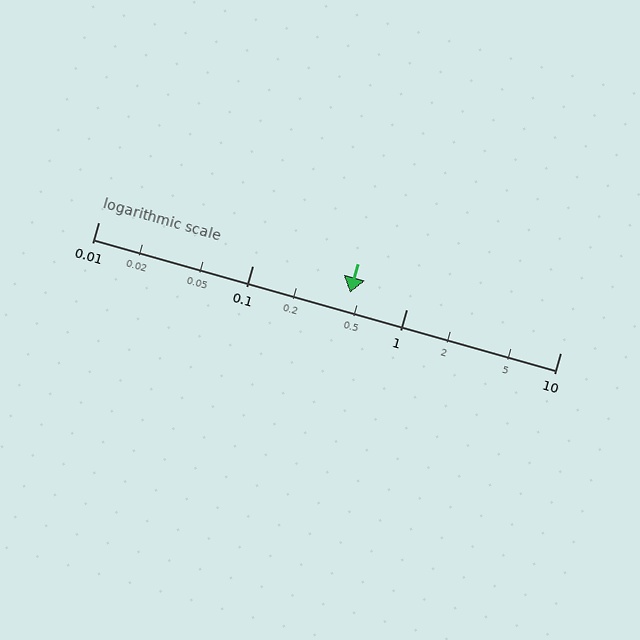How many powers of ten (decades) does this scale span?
The scale spans 3 decades, from 0.01 to 10.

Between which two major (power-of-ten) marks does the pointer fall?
The pointer is between 0.1 and 1.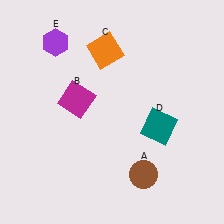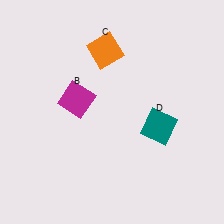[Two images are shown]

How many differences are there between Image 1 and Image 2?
There are 2 differences between the two images.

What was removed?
The purple hexagon (E), the brown circle (A) were removed in Image 2.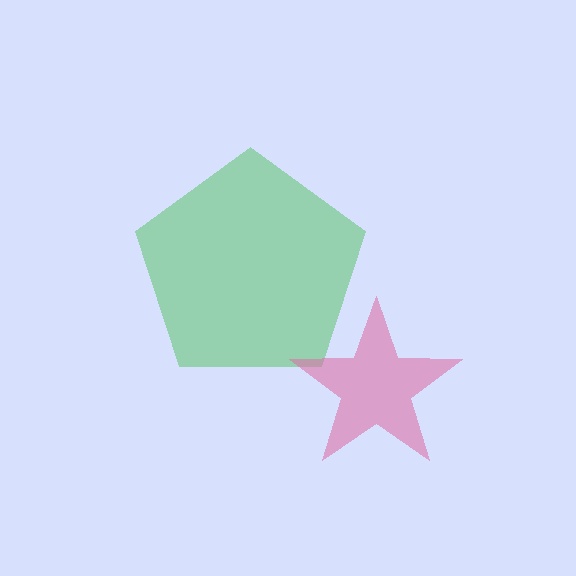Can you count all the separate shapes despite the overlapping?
Yes, there are 2 separate shapes.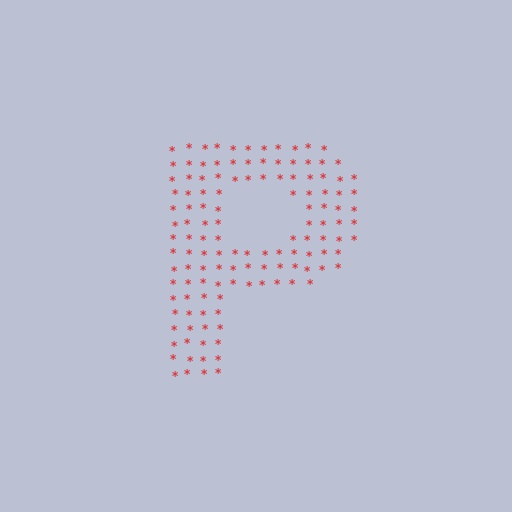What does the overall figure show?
The overall figure shows the letter P.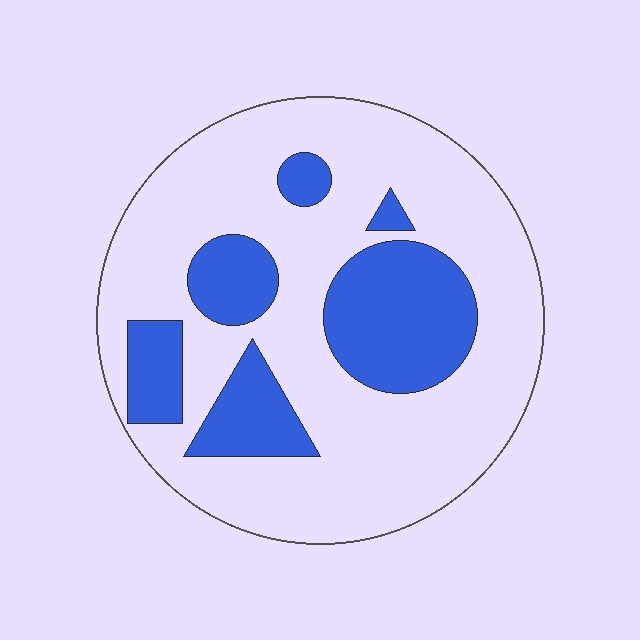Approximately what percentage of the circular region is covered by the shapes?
Approximately 25%.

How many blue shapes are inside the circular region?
6.